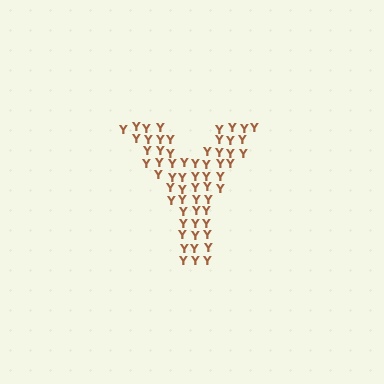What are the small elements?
The small elements are letter Y's.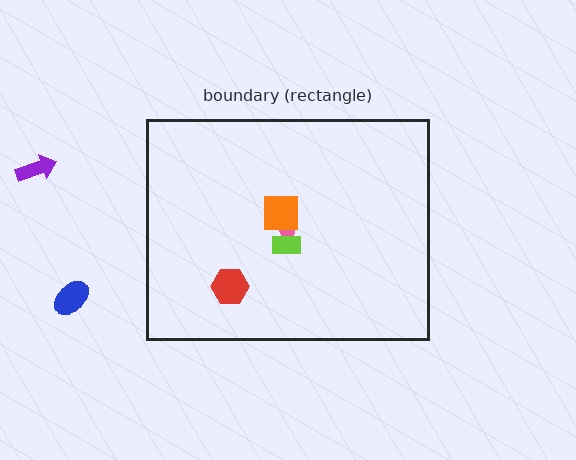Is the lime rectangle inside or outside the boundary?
Inside.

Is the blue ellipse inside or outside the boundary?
Outside.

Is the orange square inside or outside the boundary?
Inside.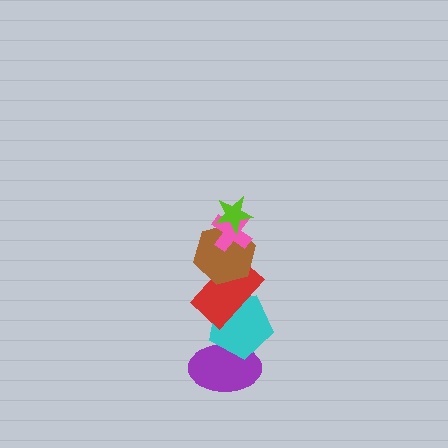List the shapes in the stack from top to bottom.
From top to bottom: the lime star, the pink cross, the brown hexagon, the red rectangle, the cyan pentagon, the purple ellipse.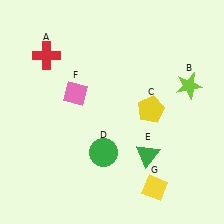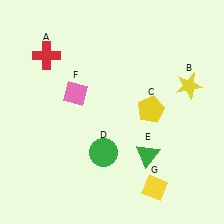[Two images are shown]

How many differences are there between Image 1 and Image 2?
There is 1 difference between the two images.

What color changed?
The star (B) changed from lime in Image 1 to yellow in Image 2.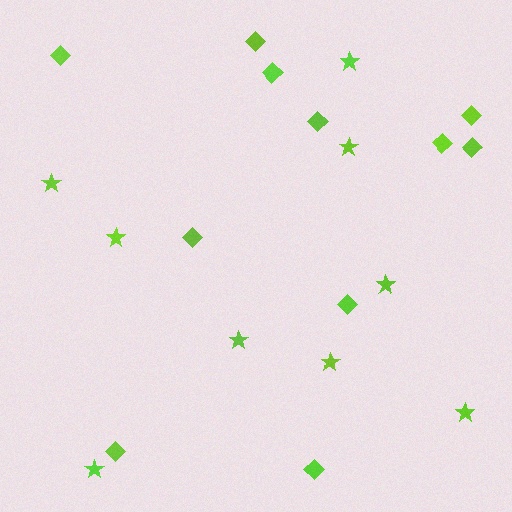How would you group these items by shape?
There are 2 groups: one group of diamonds (11) and one group of stars (9).